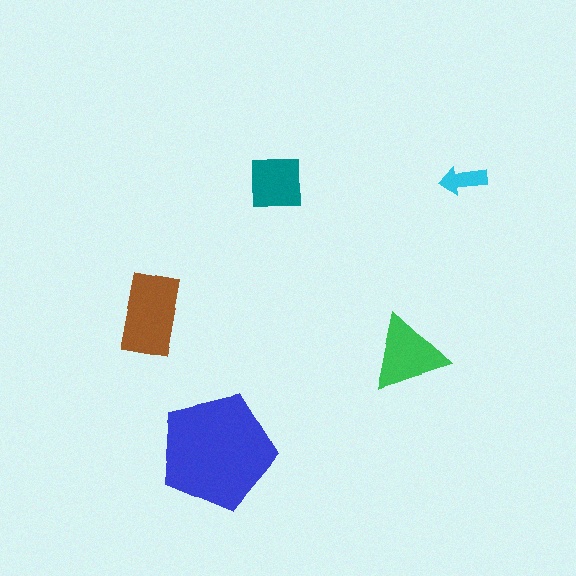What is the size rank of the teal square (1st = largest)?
4th.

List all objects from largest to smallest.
The blue pentagon, the brown rectangle, the green triangle, the teal square, the cyan arrow.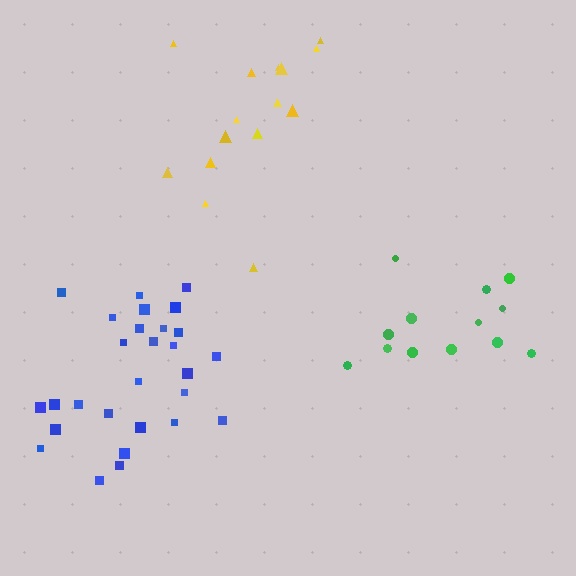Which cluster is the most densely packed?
Blue.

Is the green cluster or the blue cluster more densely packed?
Blue.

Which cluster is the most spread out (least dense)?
Yellow.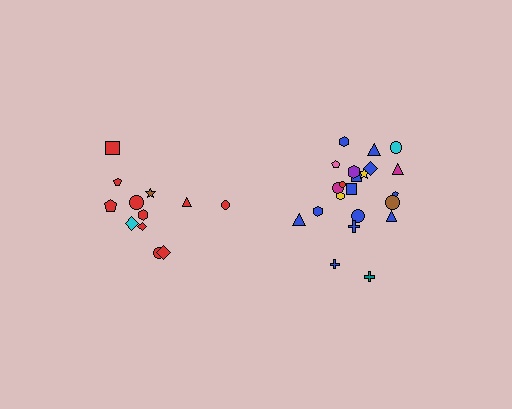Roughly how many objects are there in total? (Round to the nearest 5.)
Roughly 35 objects in total.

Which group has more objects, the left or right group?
The right group.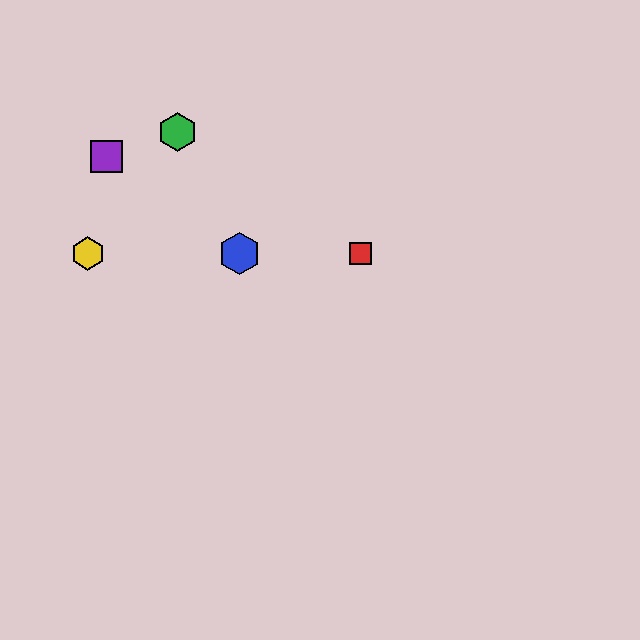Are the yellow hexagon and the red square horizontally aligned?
Yes, both are at y≈254.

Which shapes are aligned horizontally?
The red square, the blue hexagon, the yellow hexagon are aligned horizontally.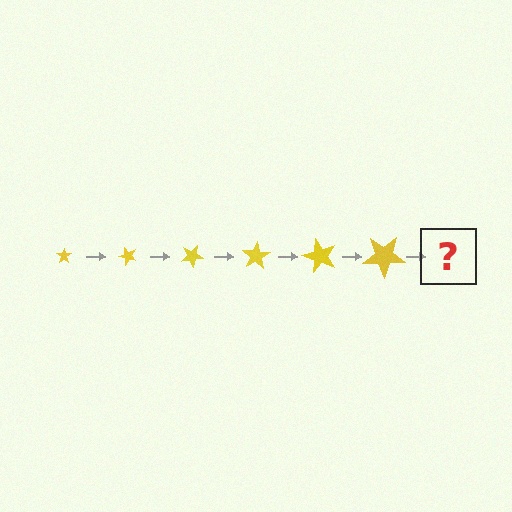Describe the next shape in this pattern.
It should be a star, larger than the previous one and rotated 300 degrees from the start.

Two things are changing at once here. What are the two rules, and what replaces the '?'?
The two rules are that the star grows larger each step and it rotates 50 degrees each step. The '?' should be a star, larger than the previous one and rotated 300 degrees from the start.